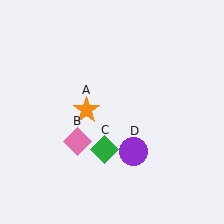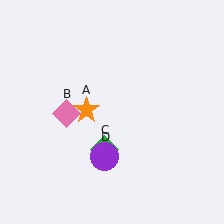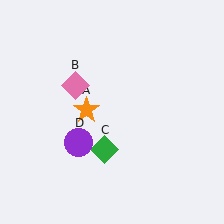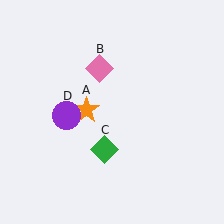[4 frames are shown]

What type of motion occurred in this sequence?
The pink diamond (object B), purple circle (object D) rotated clockwise around the center of the scene.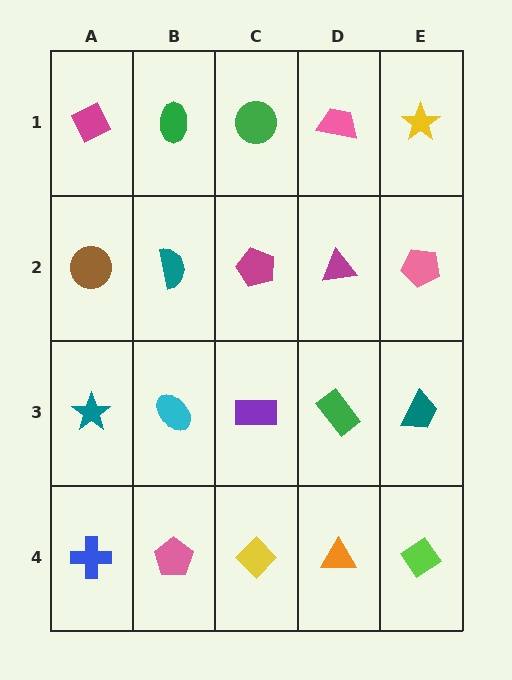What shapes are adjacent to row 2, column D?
A pink trapezoid (row 1, column D), a green rectangle (row 3, column D), a magenta pentagon (row 2, column C), a pink pentagon (row 2, column E).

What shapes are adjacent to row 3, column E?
A pink pentagon (row 2, column E), a lime diamond (row 4, column E), a green rectangle (row 3, column D).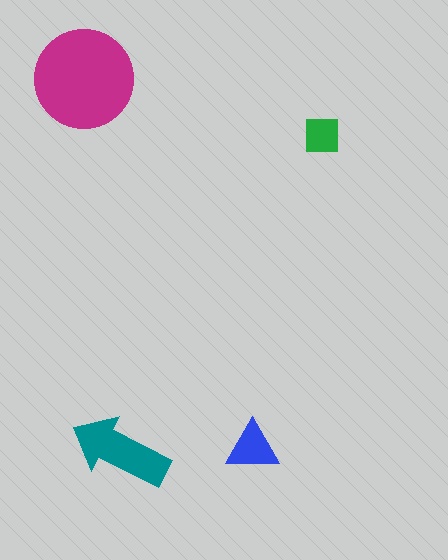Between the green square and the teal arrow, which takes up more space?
The teal arrow.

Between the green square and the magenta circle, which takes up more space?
The magenta circle.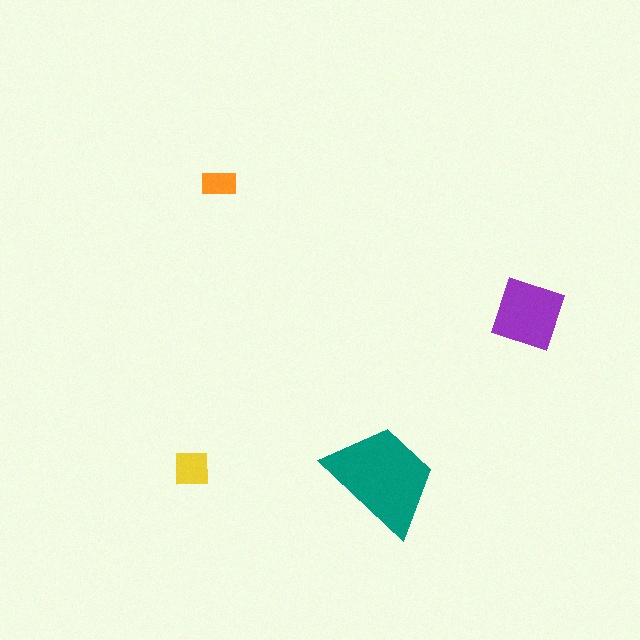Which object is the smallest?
The orange rectangle.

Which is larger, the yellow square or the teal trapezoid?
The teal trapezoid.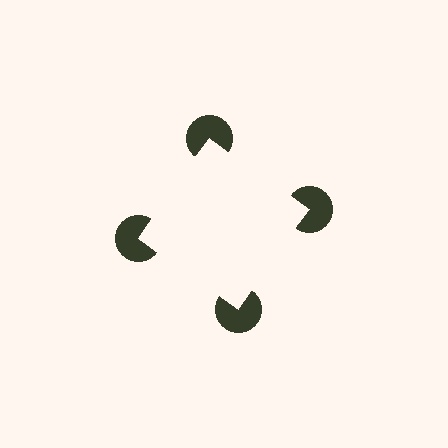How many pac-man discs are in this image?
There are 4 — one at each vertex of the illusory square.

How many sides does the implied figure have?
4 sides.